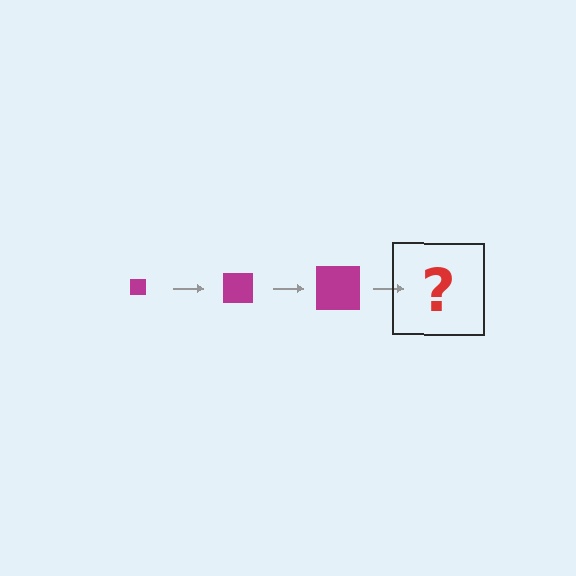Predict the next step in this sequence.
The next step is a magenta square, larger than the previous one.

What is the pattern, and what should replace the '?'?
The pattern is that the square gets progressively larger each step. The '?' should be a magenta square, larger than the previous one.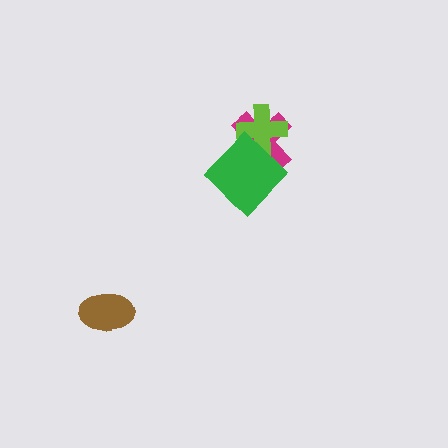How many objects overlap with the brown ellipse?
0 objects overlap with the brown ellipse.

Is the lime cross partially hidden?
Yes, it is partially covered by another shape.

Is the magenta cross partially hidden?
Yes, it is partially covered by another shape.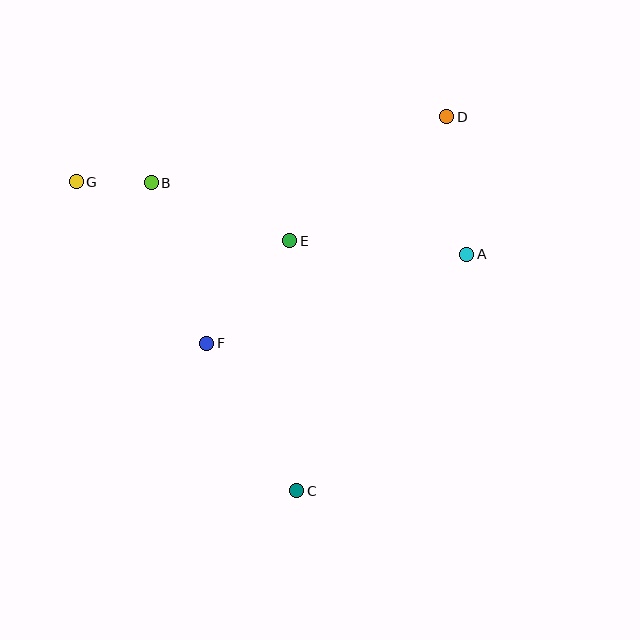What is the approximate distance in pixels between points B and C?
The distance between B and C is approximately 340 pixels.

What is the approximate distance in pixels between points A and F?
The distance between A and F is approximately 275 pixels.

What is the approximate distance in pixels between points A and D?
The distance between A and D is approximately 139 pixels.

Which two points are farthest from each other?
Points C and D are farthest from each other.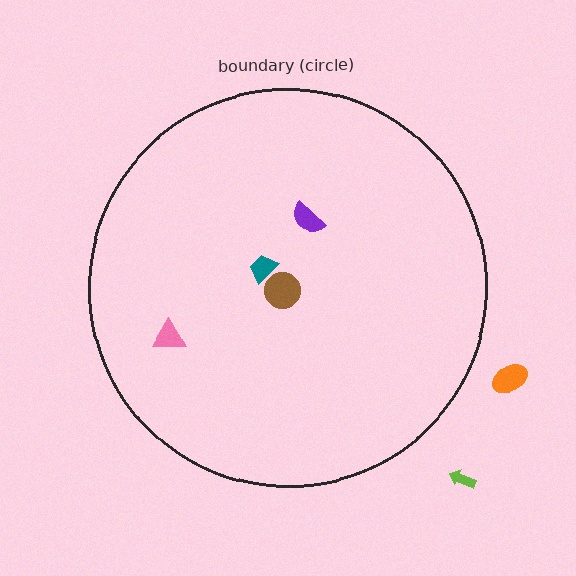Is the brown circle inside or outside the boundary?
Inside.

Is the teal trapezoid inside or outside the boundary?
Inside.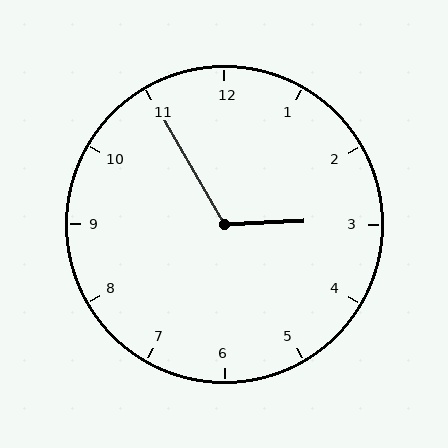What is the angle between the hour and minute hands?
Approximately 118 degrees.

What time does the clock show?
2:55.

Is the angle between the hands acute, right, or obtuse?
It is obtuse.